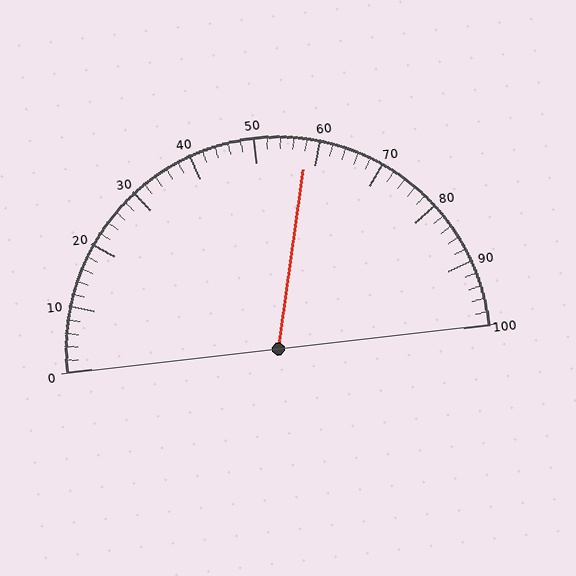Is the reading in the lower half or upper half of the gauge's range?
The reading is in the upper half of the range (0 to 100).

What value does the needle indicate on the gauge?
The needle indicates approximately 58.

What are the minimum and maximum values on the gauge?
The gauge ranges from 0 to 100.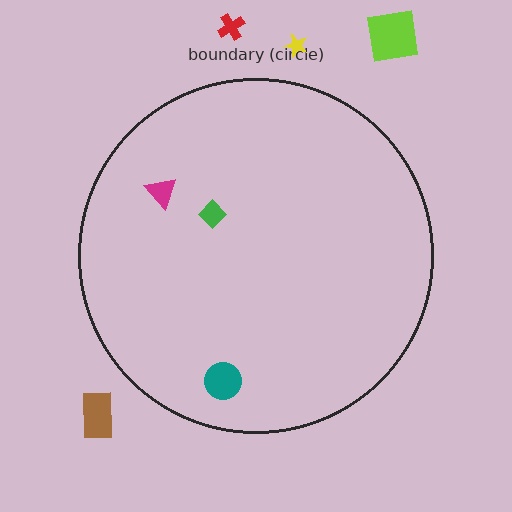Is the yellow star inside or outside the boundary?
Outside.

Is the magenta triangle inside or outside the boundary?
Inside.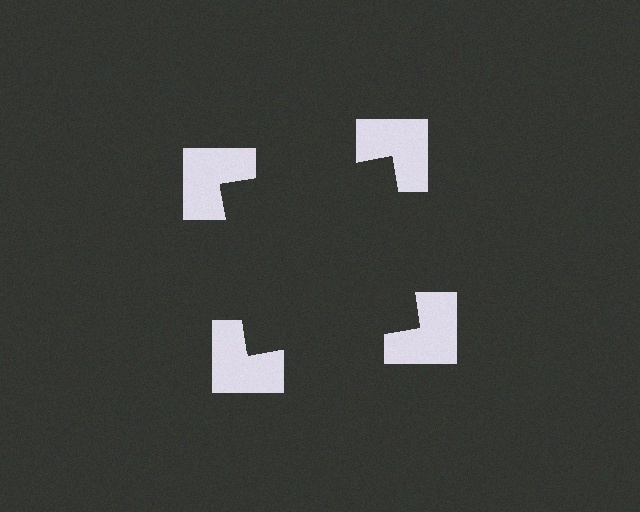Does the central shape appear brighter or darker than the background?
It typically appears slightly darker than the background, even though no actual brightness change is drawn.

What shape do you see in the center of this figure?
An illusory square — its edges are inferred from the aligned wedge cuts in the notched squares, not physically drawn.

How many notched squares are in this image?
There are 4 — one at each vertex of the illusory square.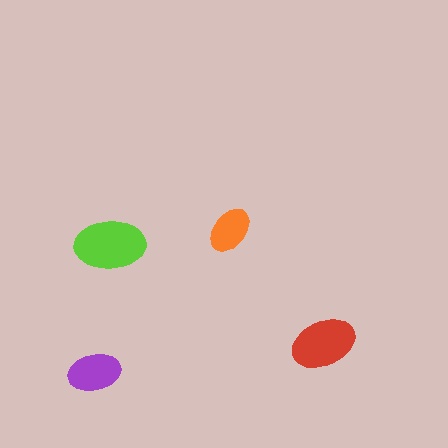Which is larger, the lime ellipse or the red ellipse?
The lime one.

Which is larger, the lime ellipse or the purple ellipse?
The lime one.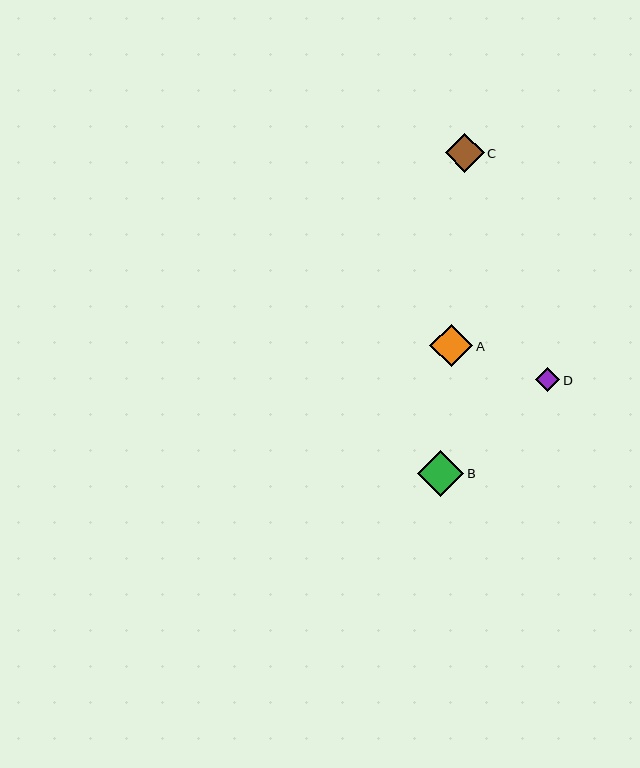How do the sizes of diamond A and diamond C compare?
Diamond A and diamond C are approximately the same size.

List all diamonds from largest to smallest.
From largest to smallest: B, A, C, D.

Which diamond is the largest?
Diamond B is the largest with a size of approximately 47 pixels.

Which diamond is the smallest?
Diamond D is the smallest with a size of approximately 24 pixels.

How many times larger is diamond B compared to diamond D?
Diamond B is approximately 1.9 times the size of diamond D.